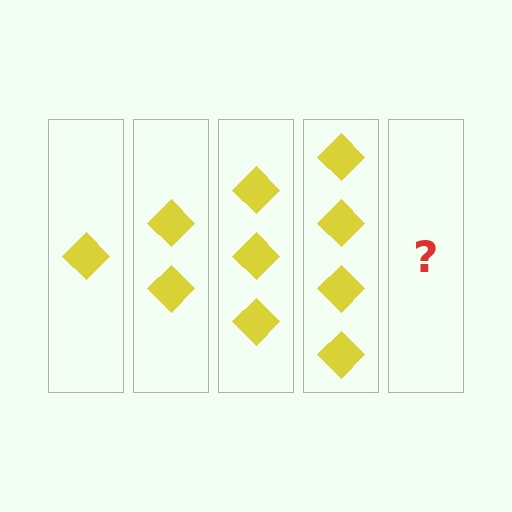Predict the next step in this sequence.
The next step is 5 diamonds.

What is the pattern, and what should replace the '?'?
The pattern is that each step adds one more diamond. The '?' should be 5 diamonds.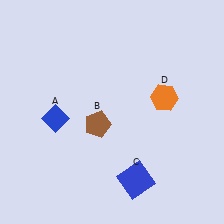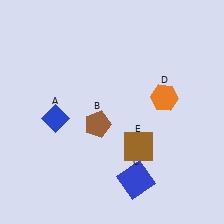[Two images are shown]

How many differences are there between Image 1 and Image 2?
There is 1 difference between the two images.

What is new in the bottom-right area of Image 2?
A brown square (E) was added in the bottom-right area of Image 2.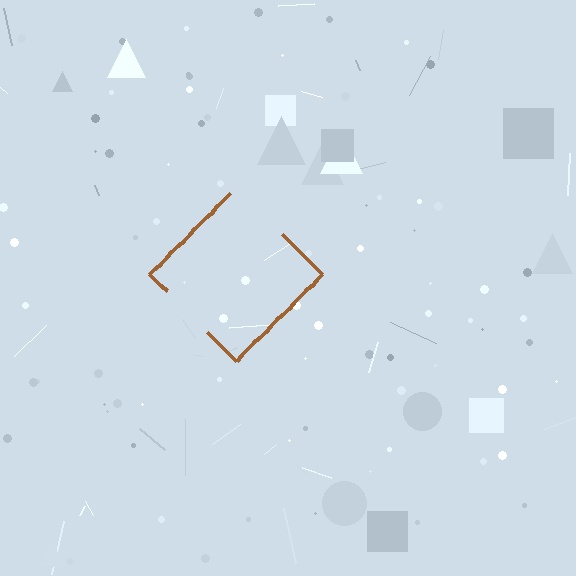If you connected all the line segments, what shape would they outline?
They would outline a diamond.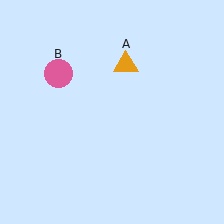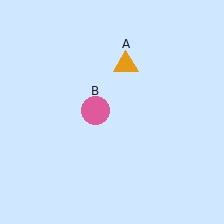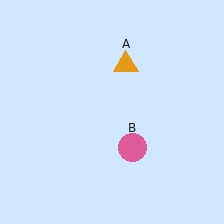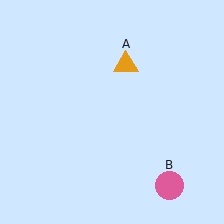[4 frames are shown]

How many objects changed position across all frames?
1 object changed position: pink circle (object B).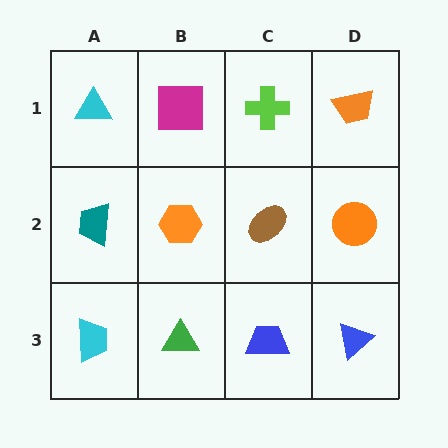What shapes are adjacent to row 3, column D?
An orange circle (row 2, column D), a blue trapezoid (row 3, column C).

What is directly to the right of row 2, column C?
An orange circle.